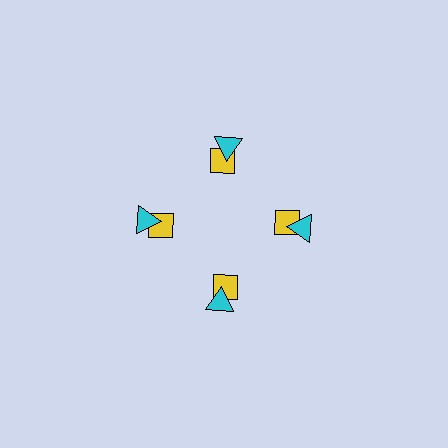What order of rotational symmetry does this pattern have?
This pattern has 4-fold rotational symmetry.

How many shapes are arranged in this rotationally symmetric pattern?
There are 8 shapes, arranged in 4 groups of 2.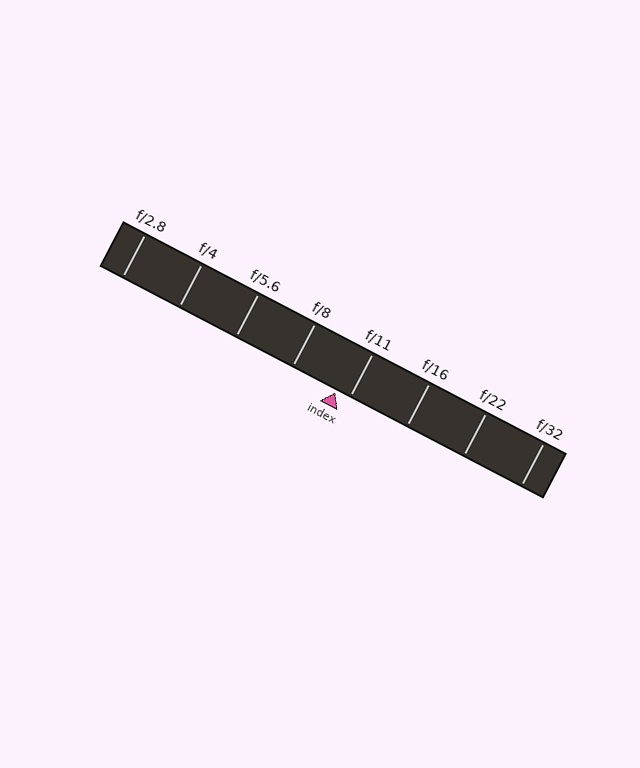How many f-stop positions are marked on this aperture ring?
There are 8 f-stop positions marked.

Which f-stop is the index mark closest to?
The index mark is closest to f/11.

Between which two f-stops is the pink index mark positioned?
The index mark is between f/8 and f/11.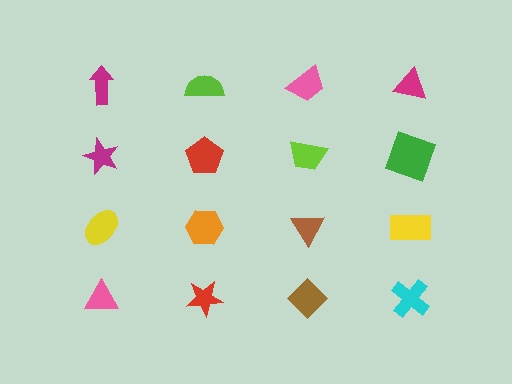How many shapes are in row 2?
4 shapes.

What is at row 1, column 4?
A magenta triangle.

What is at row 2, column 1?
A magenta star.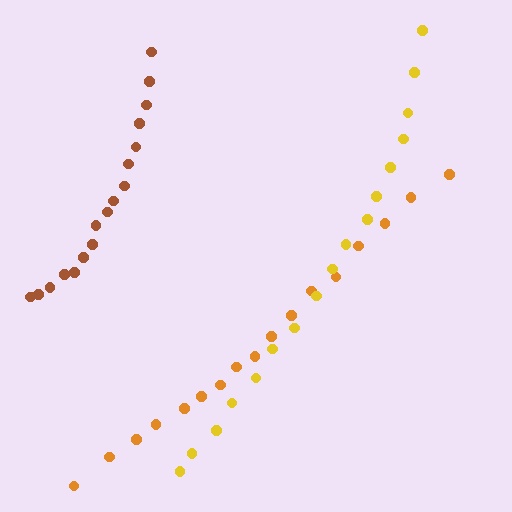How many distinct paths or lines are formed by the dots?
There are 3 distinct paths.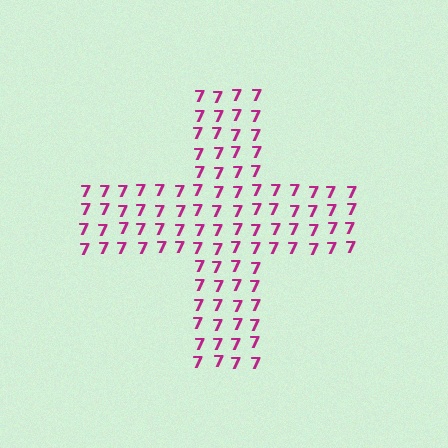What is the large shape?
The large shape is a cross.